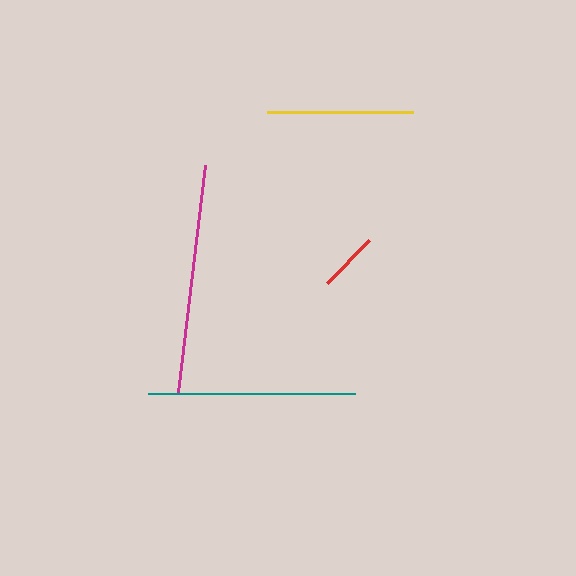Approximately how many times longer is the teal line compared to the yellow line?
The teal line is approximately 1.4 times the length of the yellow line.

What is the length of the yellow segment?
The yellow segment is approximately 146 pixels long.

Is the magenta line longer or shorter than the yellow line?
The magenta line is longer than the yellow line.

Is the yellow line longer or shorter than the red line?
The yellow line is longer than the red line.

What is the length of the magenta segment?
The magenta segment is approximately 229 pixels long.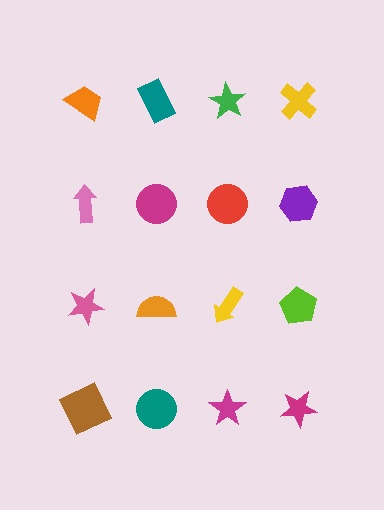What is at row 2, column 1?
A pink arrow.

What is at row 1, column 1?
An orange trapezoid.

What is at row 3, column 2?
An orange semicircle.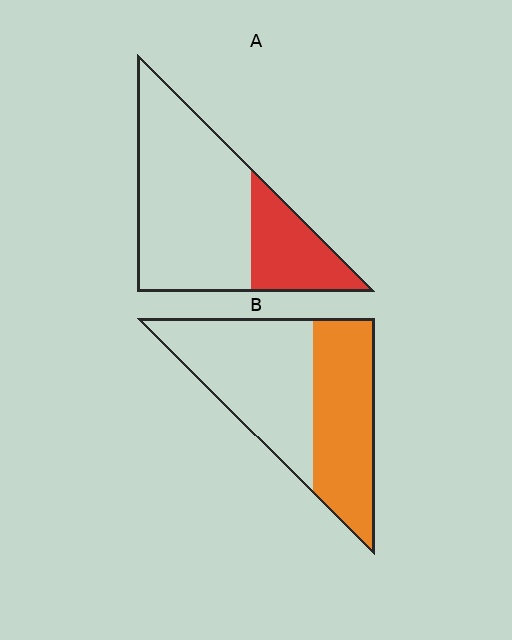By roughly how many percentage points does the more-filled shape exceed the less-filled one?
By roughly 20 percentage points (B over A).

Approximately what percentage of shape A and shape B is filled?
A is approximately 25% and B is approximately 45%.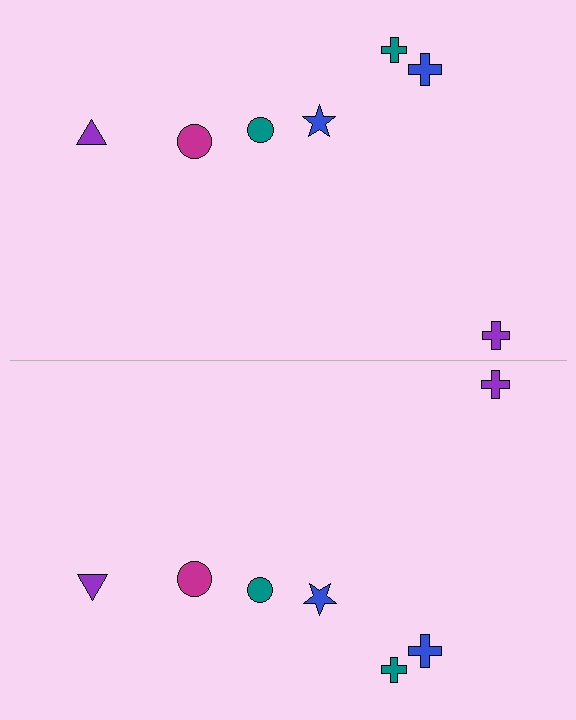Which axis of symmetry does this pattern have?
The pattern has a horizontal axis of symmetry running through the center of the image.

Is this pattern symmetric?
Yes, this pattern has bilateral (reflection) symmetry.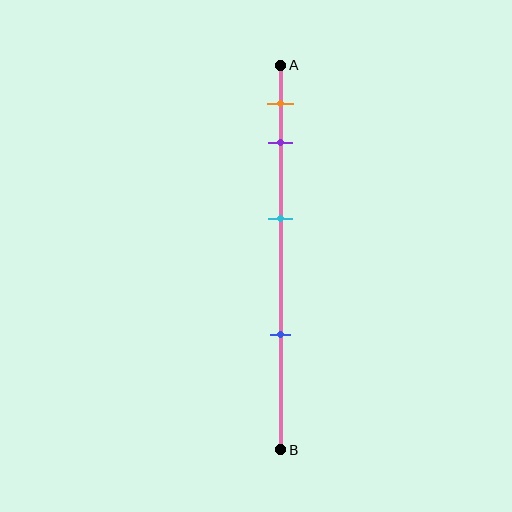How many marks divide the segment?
There are 4 marks dividing the segment.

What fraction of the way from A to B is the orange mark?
The orange mark is approximately 10% (0.1) of the way from A to B.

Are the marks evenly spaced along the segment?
No, the marks are not evenly spaced.